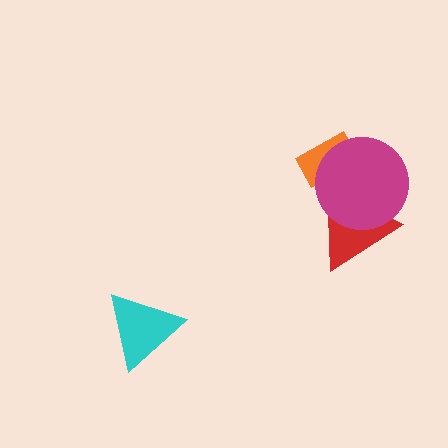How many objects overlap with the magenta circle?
2 objects overlap with the magenta circle.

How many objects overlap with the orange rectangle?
1 object overlaps with the orange rectangle.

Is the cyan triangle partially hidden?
No, no other shape covers it.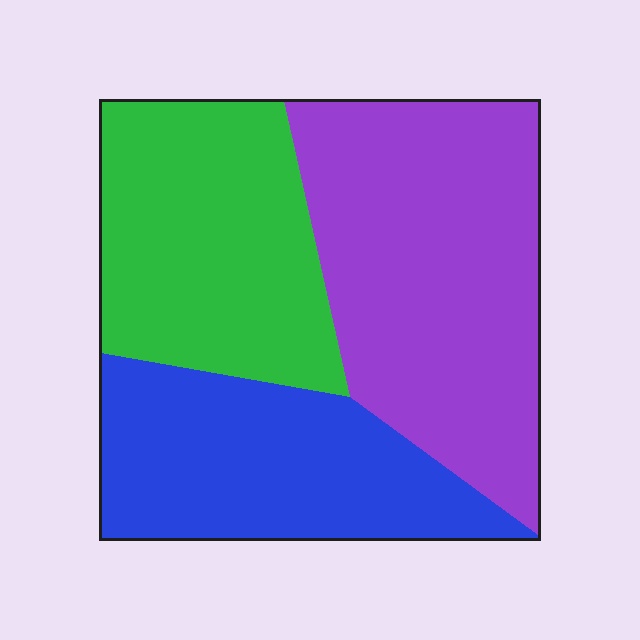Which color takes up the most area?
Purple, at roughly 40%.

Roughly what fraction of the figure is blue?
Blue takes up about one quarter (1/4) of the figure.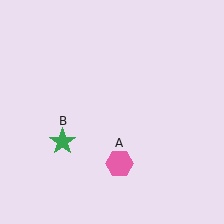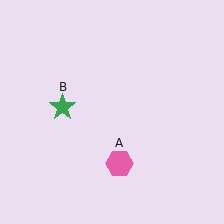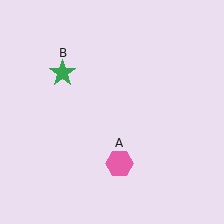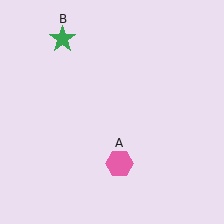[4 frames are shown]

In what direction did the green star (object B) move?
The green star (object B) moved up.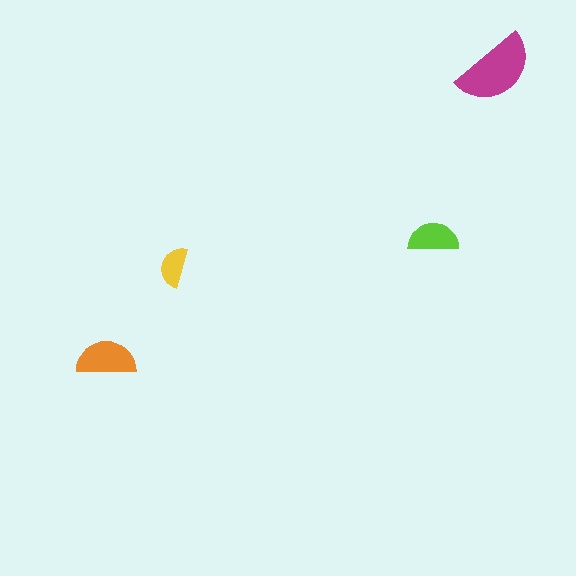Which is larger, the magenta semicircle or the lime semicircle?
The magenta one.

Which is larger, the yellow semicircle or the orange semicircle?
The orange one.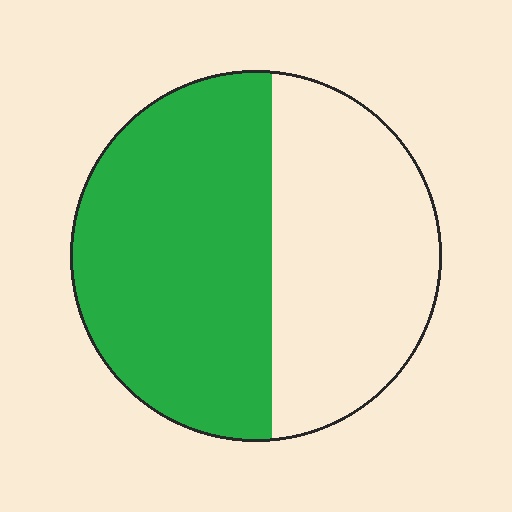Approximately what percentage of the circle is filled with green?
Approximately 55%.